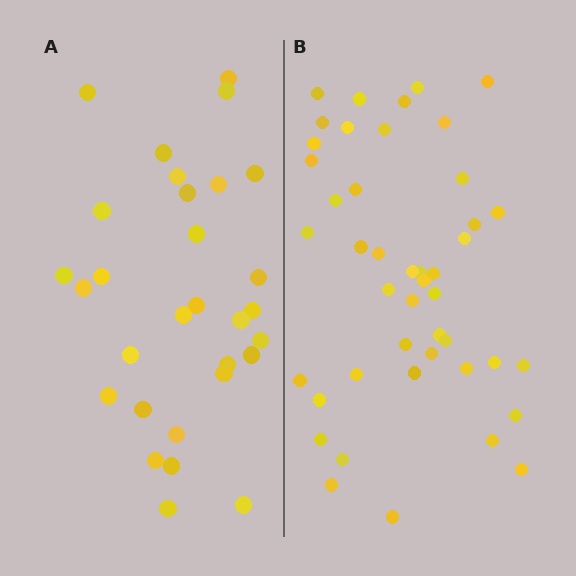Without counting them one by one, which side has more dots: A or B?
Region B (the right region) has more dots.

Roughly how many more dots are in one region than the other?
Region B has approximately 15 more dots than region A.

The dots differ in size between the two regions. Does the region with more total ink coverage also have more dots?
No. Region A has more total ink coverage because its dots are larger, but region B actually contains more individual dots. Total area can be misleading — the number of items is what matters here.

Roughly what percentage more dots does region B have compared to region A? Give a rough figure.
About 50% more.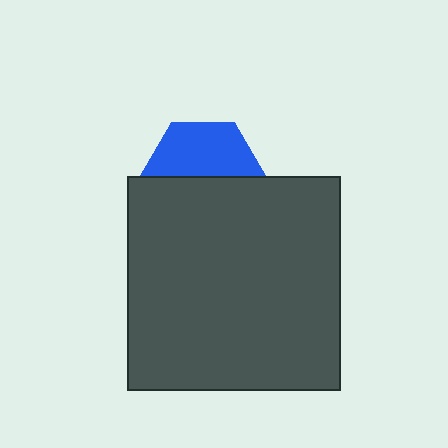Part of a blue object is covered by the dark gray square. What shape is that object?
It is a hexagon.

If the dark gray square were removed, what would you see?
You would see the complete blue hexagon.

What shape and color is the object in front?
The object in front is a dark gray square.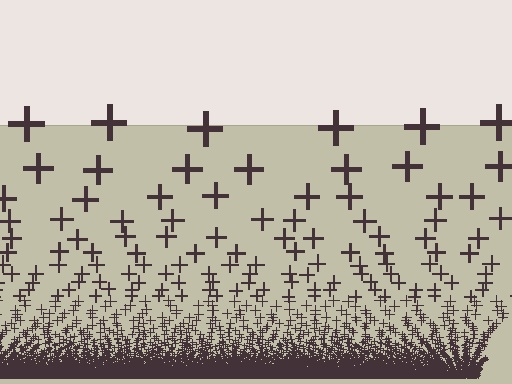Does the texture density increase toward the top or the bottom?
Density increases toward the bottom.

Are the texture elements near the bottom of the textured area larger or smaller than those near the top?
Smaller. The gradient is inverted — elements near the bottom are smaller and denser.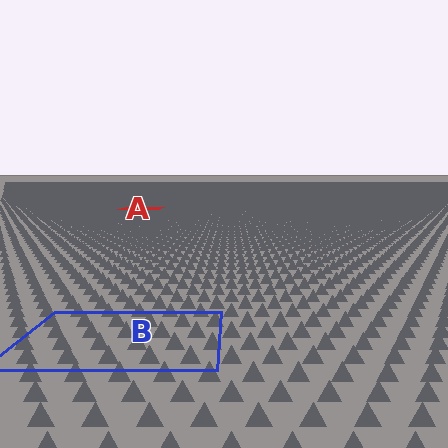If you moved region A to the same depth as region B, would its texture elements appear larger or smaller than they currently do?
They would appear larger. At a closer depth, the same texture elements are projected at a bigger on-screen size.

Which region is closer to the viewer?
Region B is closer. The texture elements there are larger and more spread out.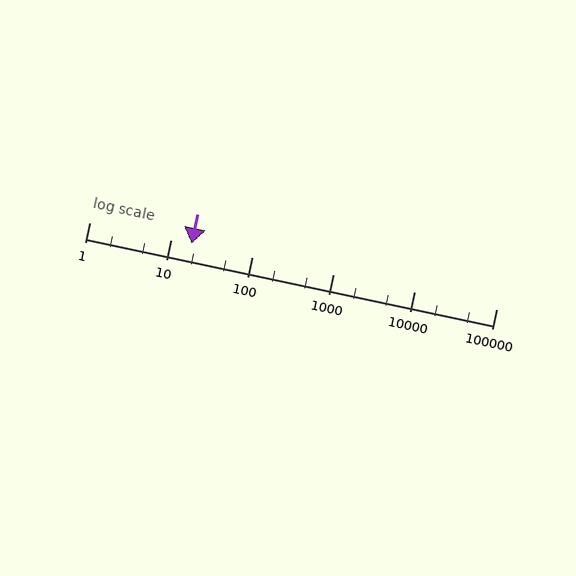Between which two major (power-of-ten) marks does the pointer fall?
The pointer is between 10 and 100.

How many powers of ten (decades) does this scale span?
The scale spans 5 decades, from 1 to 100000.